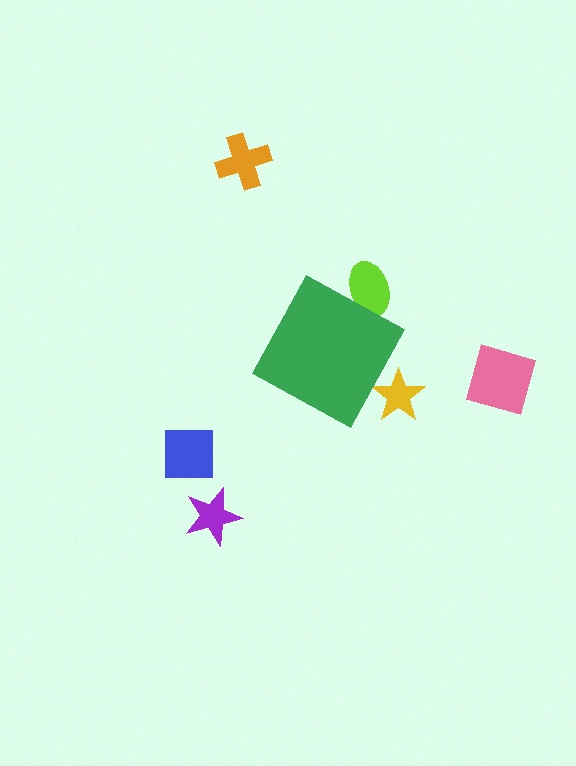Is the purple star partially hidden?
No, the purple star is fully visible.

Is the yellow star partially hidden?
Yes, the yellow star is partially hidden behind the green diamond.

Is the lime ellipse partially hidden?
Yes, the lime ellipse is partially hidden behind the green diamond.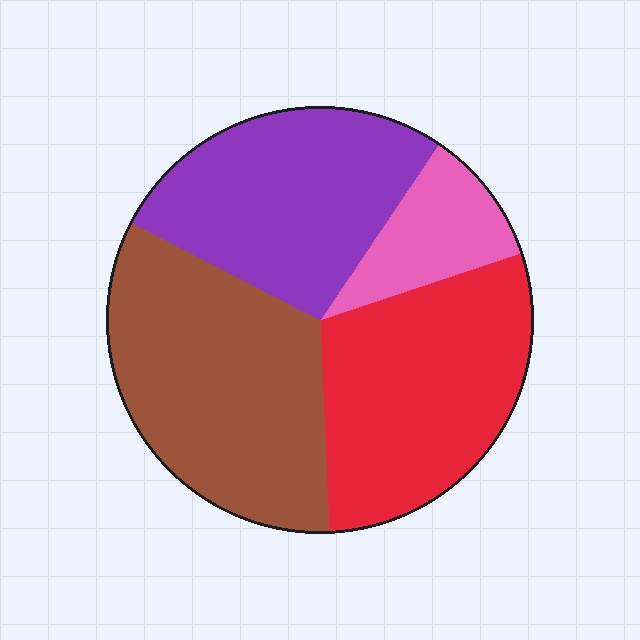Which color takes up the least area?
Pink, at roughly 10%.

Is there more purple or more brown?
Brown.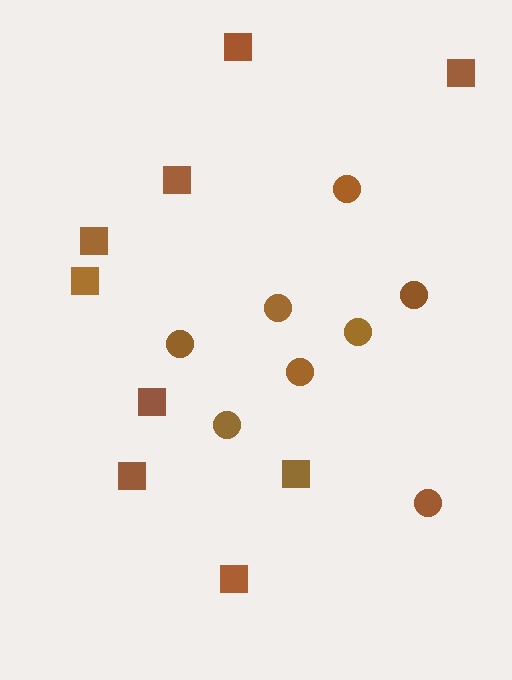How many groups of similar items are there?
There are 2 groups: one group of circles (8) and one group of squares (9).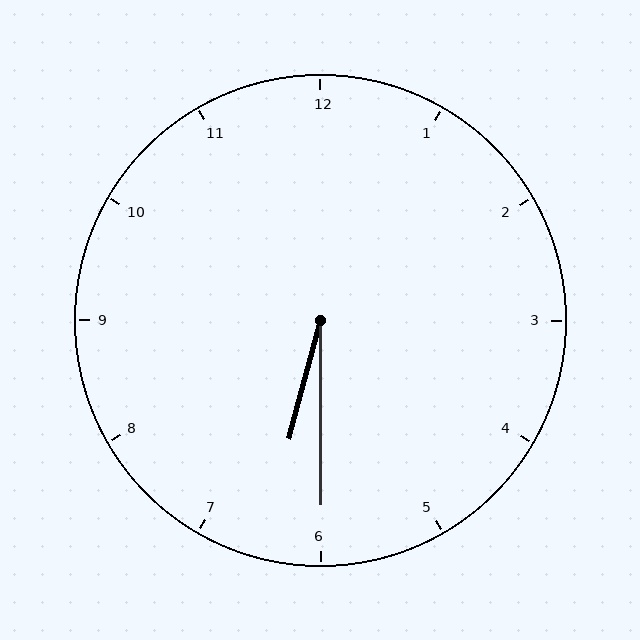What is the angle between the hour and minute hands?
Approximately 15 degrees.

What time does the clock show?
6:30.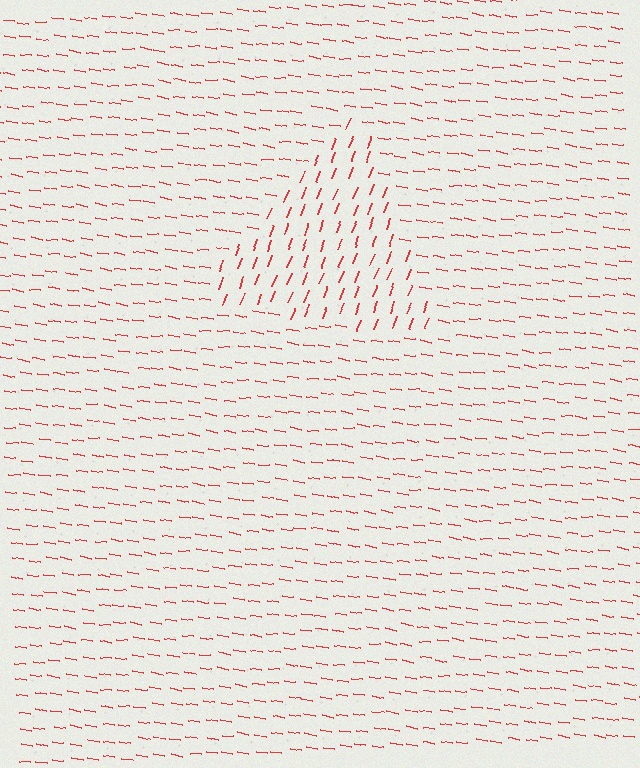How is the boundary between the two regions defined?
The boundary is defined purely by a change in line orientation (approximately 78 degrees difference). All lines are the same color and thickness.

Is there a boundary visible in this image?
Yes, there is a texture boundary formed by a change in line orientation.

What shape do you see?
I see a triangle.